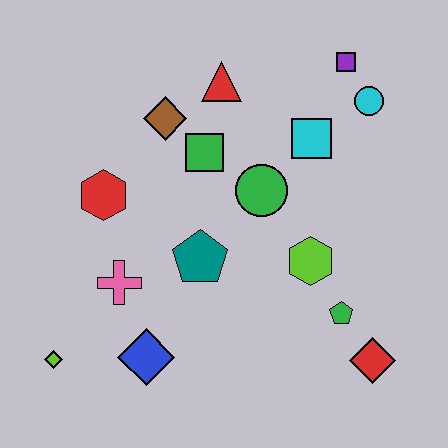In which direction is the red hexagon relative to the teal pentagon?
The red hexagon is to the left of the teal pentagon.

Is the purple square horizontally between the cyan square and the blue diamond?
No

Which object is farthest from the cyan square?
The lime diamond is farthest from the cyan square.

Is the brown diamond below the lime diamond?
No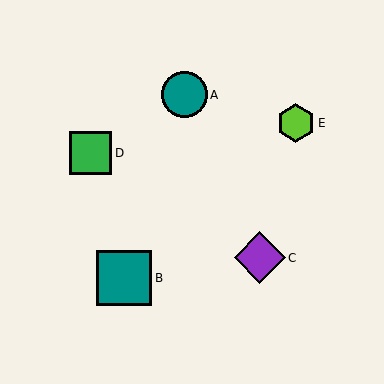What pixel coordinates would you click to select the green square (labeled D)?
Click at (90, 153) to select the green square D.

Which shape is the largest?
The teal square (labeled B) is the largest.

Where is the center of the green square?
The center of the green square is at (90, 153).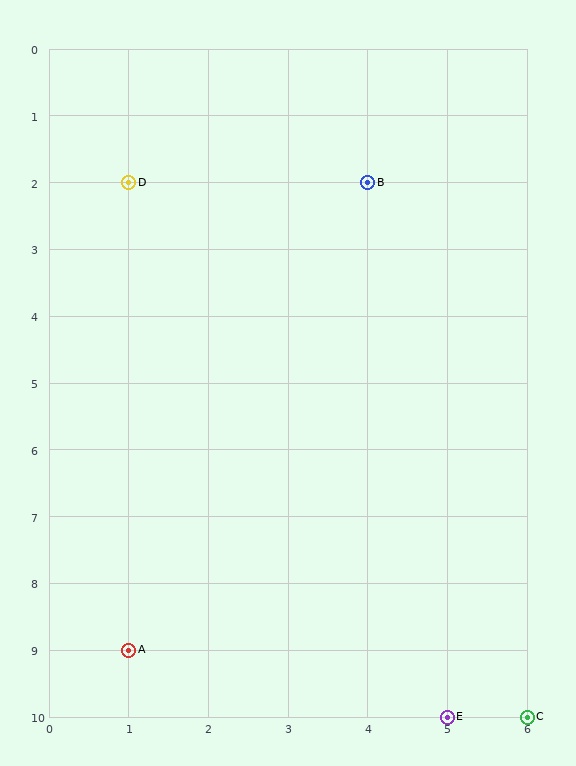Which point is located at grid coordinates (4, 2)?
Point B is at (4, 2).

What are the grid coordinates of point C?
Point C is at grid coordinates (6, 10).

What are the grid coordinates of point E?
Point E is at grid coordinates (5, 10).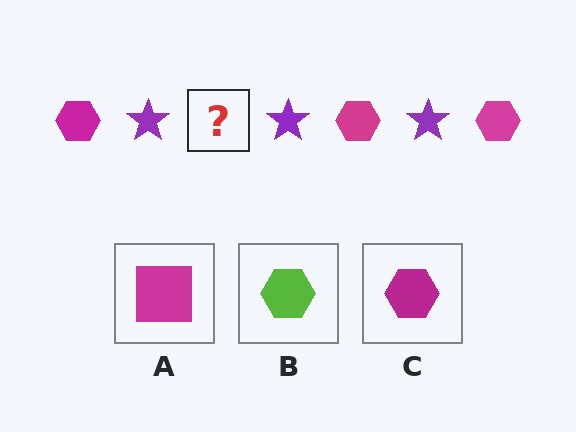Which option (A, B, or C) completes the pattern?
C.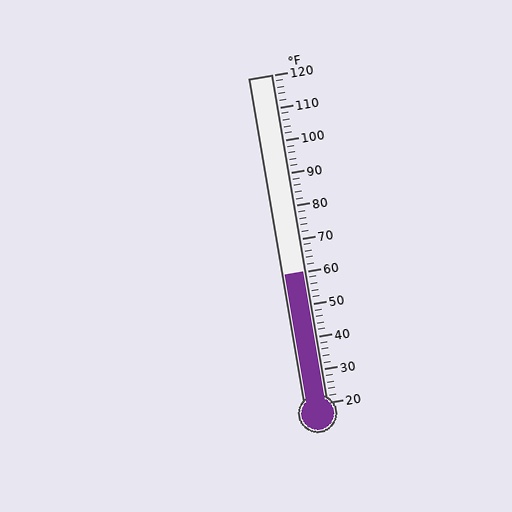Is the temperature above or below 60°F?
The temperature is at 60°F.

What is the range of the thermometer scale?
The thermometer scale ranges from 20°F to 120°F.